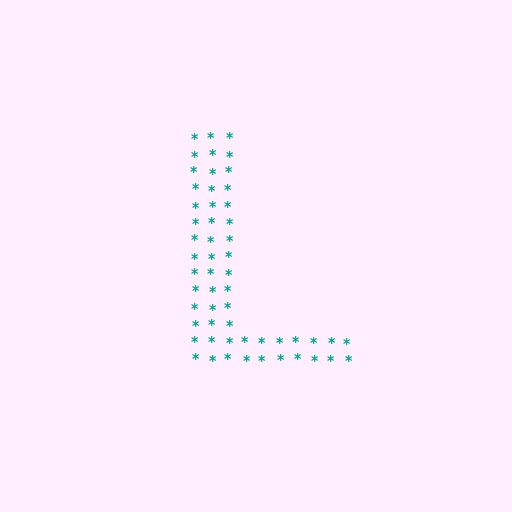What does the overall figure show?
The overall figure shows the letter L.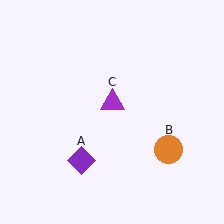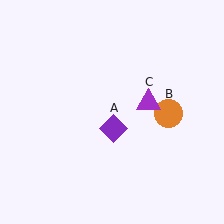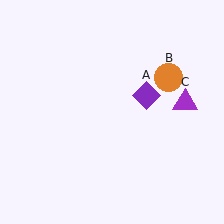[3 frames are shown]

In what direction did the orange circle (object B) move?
The orange circle (object B) moved up.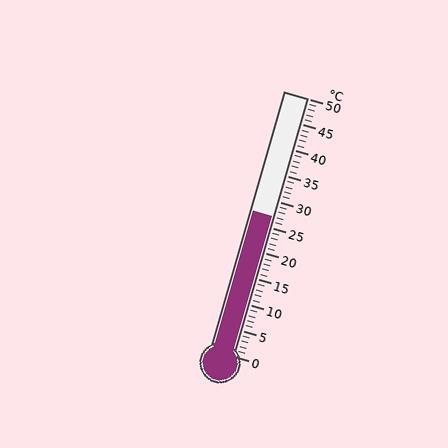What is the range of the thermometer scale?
The thermometer scale ranges from 0°C to 50°C.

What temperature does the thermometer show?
The thermometer shows approximately 27°C.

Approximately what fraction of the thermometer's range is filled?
The thermometer is filled to approximately 55% of its range.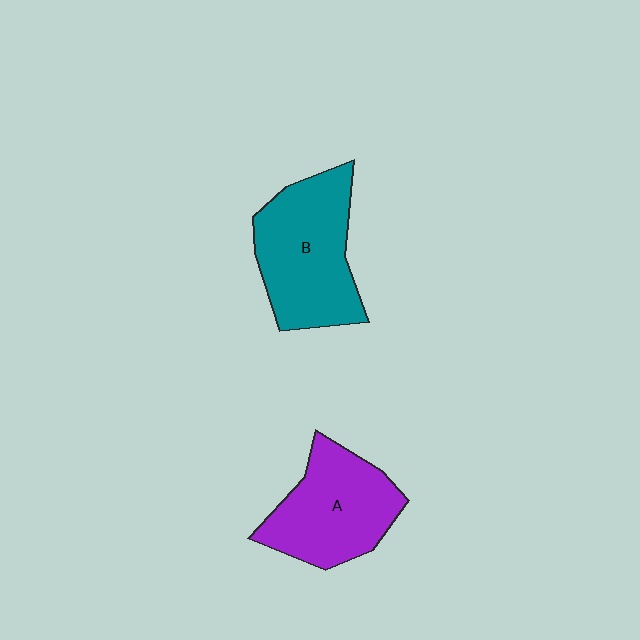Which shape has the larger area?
Shape B (teal).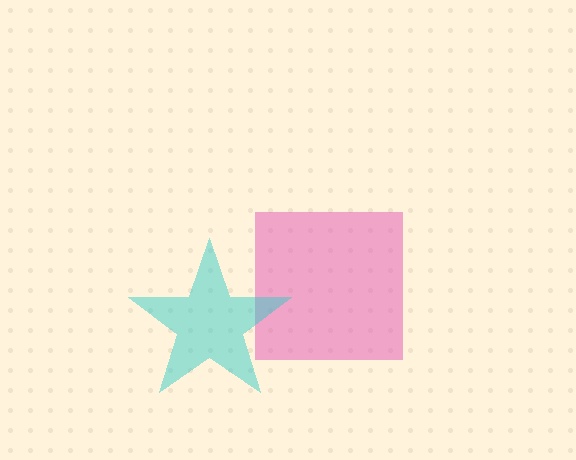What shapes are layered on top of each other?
The layered shapes are: a pink square, a cyan star.